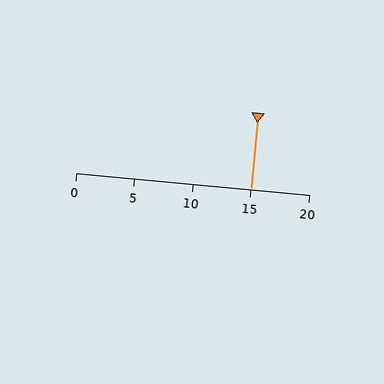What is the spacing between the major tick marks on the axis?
The major ticks are spaced 5 apart.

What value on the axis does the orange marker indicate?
The marker indicates approximately 15.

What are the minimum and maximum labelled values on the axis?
The axis runs from 0 to 20.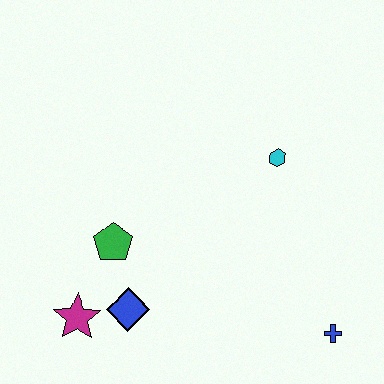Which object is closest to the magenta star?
The blue diamond is closest to the magenta star.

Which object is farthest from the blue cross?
The magenta star is farthest from the blue cross.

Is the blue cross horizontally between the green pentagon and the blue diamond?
No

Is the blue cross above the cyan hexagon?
No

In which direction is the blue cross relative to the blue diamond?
The blue cross is to the right of the blue diamond.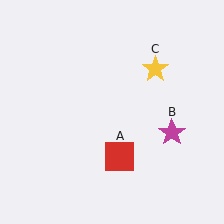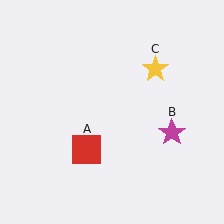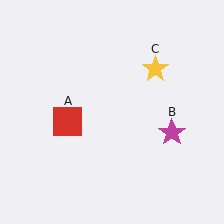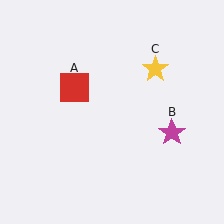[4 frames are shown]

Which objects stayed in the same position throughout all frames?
Magenta star (object B) and yellow star (object C) remained stationary.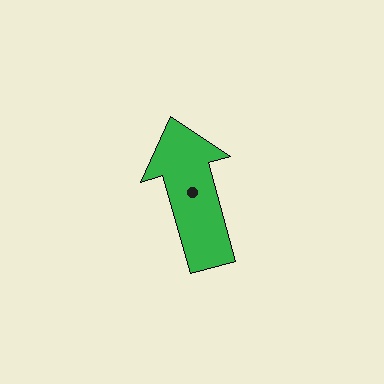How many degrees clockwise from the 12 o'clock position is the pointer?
Approximately 344 degrees.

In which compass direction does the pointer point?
North.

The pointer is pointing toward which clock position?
Roughly 11 o'clock.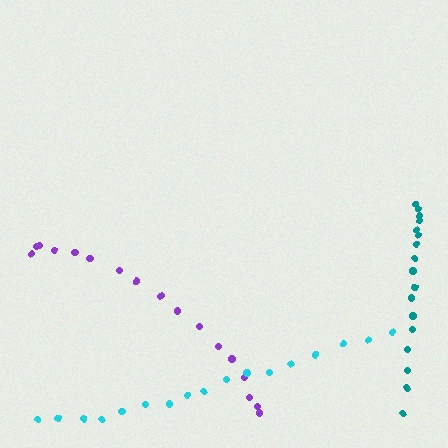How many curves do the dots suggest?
There are 3 distinct paths.